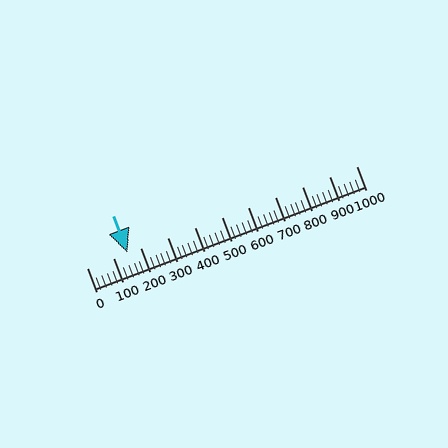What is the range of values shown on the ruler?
The ruler shows values from 0 to 1000.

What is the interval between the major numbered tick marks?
The major tick marks are spaced 100 units apart.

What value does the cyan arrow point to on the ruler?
The cyan arrow points to approximately 150.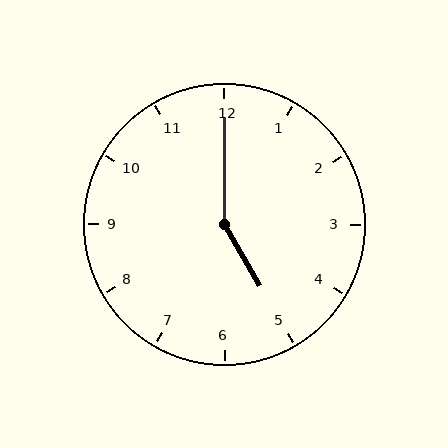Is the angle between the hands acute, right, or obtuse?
It is obtuse.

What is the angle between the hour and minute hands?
Approximately 150 degrees.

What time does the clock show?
5:00.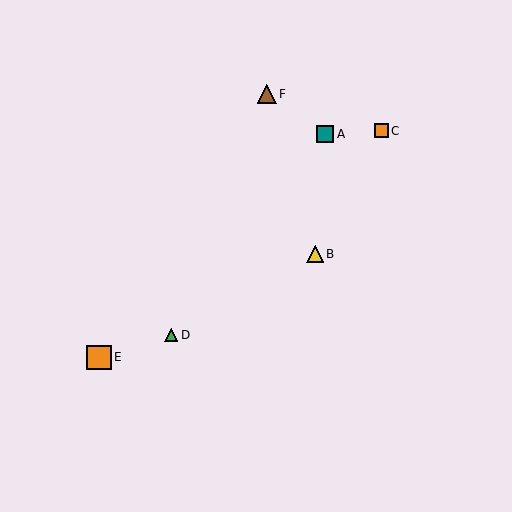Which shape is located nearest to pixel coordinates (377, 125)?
The orange square (labeled C) at (381, 131) is nearest to that location.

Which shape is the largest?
The orange square (labeled E) is the largest.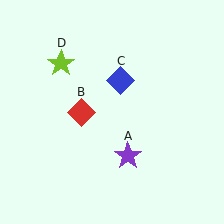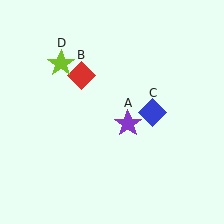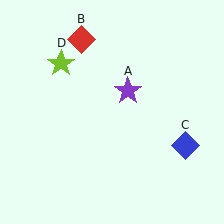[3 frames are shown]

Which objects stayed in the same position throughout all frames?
Lime star (object D) remained stationary.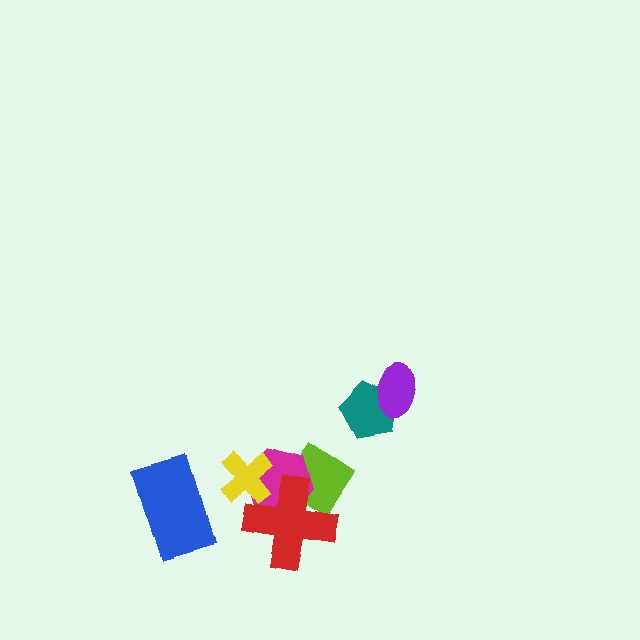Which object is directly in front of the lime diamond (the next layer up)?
The magenta hexagon is directly in front of the lime diamond.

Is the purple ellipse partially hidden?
No, no other shape covers it.